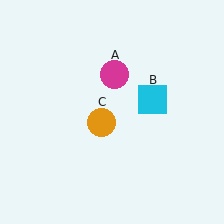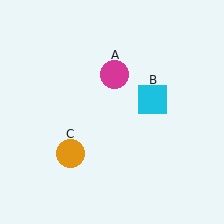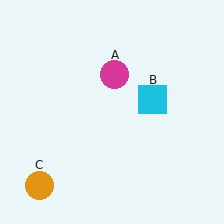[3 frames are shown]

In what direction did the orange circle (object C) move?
The orange circle (object C) moved down and to the left.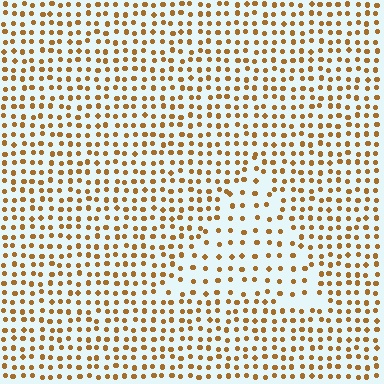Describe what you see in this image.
The image contains small brown elements arranged at two different densities. A triangle-shaped region is visible where the elements are less densely packed than the surrounding area.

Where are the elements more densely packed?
The elements are more densely packed outside the triangle boundary.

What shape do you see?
I see a triangle.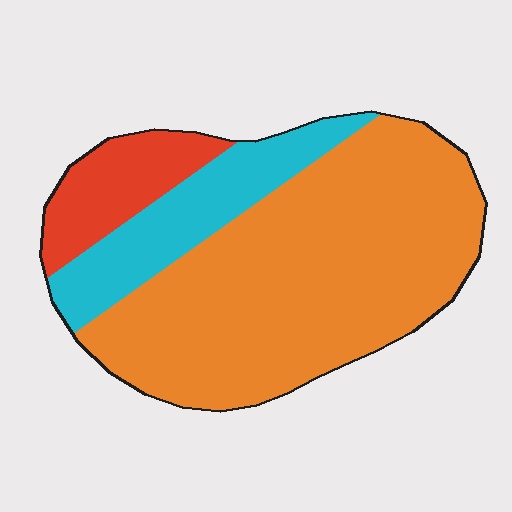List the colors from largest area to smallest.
From largest to smallest: orange, cyan, red.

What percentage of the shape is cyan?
Cyan covers 19% of the shape.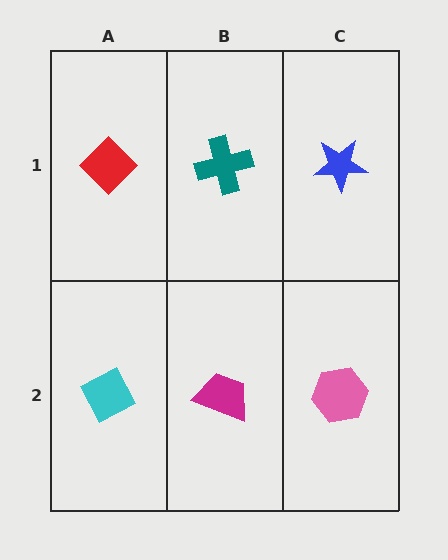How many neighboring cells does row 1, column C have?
2.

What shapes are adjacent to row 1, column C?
A pink hexagon (row 2, column C), a teal cross (row 1, column B).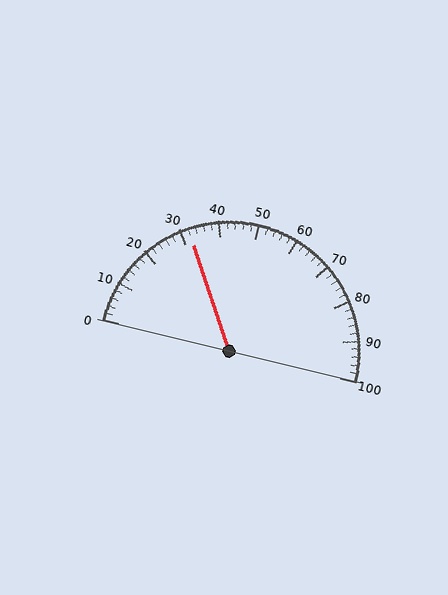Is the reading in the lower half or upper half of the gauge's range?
The reading is in the lower half of the range (0 to 100).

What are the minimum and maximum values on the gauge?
The gauge ranges from 0 to 100.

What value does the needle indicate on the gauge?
The needle indicates approximately 32.